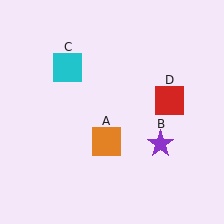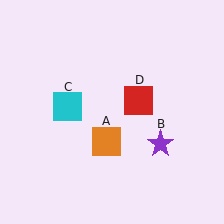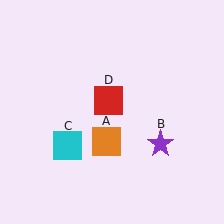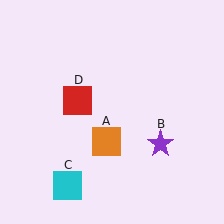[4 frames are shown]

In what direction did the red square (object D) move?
The red square (object D) moved left.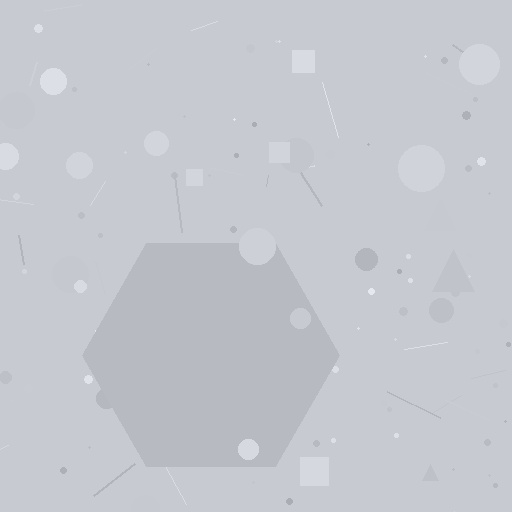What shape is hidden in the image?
A hexagon is hidden in the image.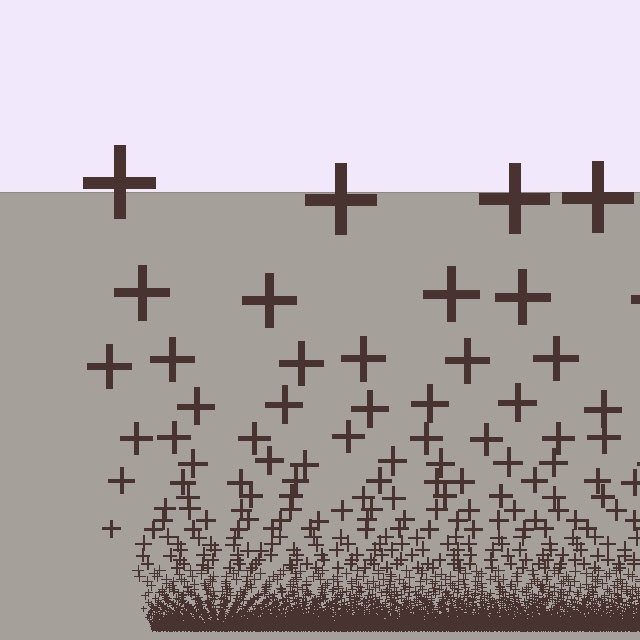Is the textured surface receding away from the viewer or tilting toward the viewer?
The surface appears to tilt toward the viewer. Texture elements get larger and sparser toward the top.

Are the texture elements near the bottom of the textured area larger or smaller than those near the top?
Smaller. The gradient is inverted — elements near the bottom are smaller and denser.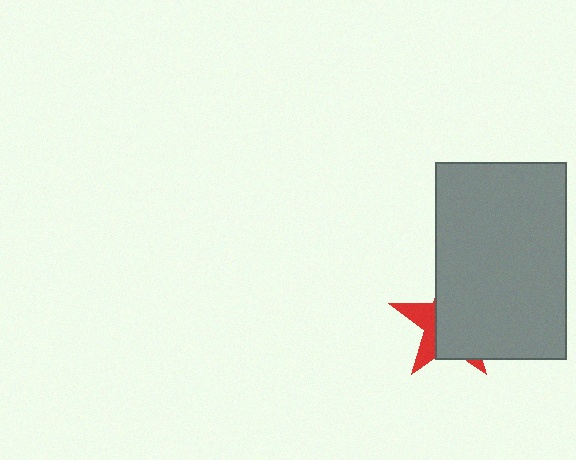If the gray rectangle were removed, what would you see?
You would see the complete red star.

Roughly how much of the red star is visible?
A small part of it is visible (roughly 32%).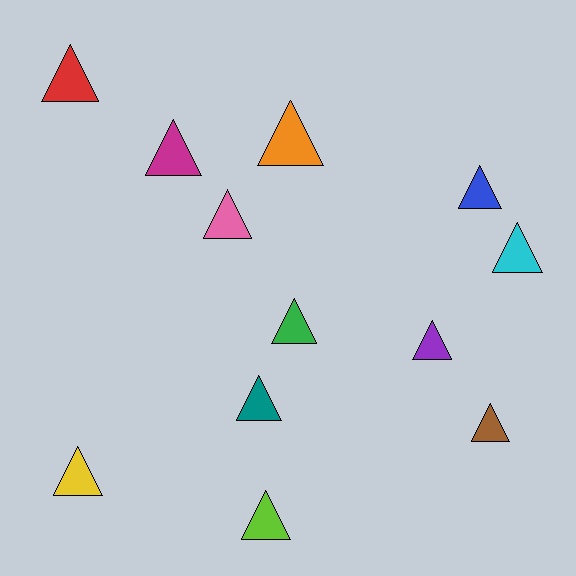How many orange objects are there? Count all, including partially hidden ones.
There is 1 orange object.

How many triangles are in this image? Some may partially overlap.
There are 12 triangles.